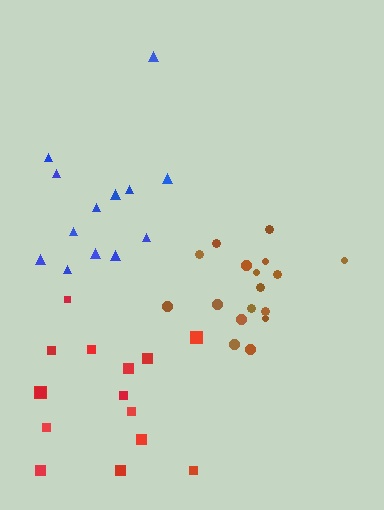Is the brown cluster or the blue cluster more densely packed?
Brown.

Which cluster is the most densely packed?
Brown.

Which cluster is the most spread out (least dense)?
Red.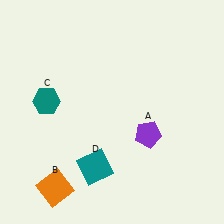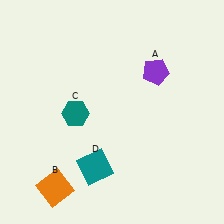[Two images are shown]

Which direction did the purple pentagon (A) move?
The purple pentagon (A) moved up.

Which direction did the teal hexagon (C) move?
The teal hexagon (C) moved right.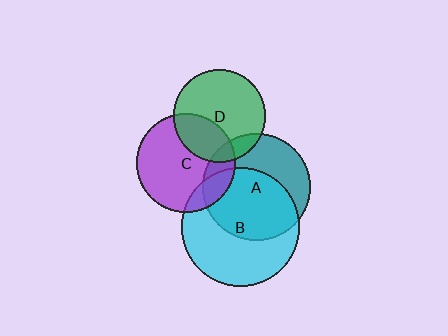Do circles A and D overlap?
Yes.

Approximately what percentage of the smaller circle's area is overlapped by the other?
Approximately 10%.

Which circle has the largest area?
Circle B (cyan).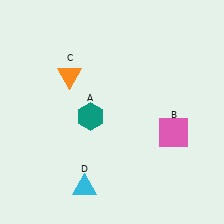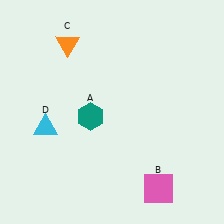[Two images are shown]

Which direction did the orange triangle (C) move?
The orange triangle (C) moved up.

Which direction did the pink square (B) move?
The pink square (B) moved down.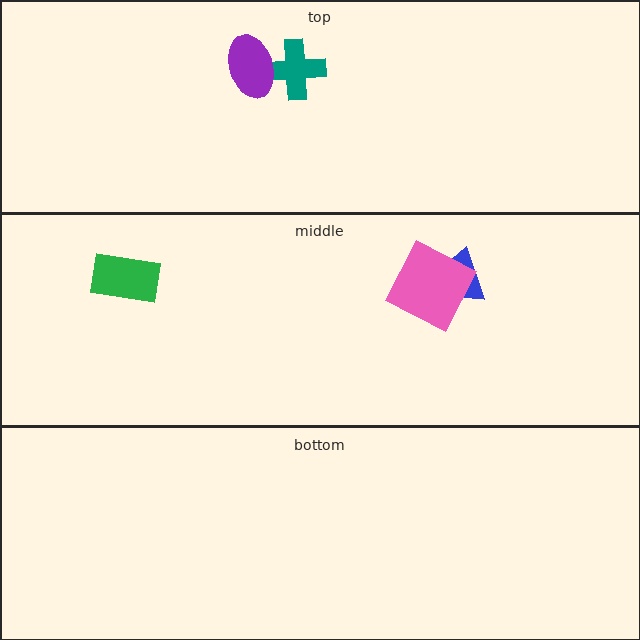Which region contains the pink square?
The middle region.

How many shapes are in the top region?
2.